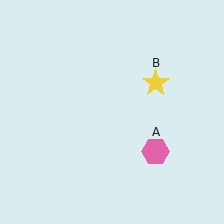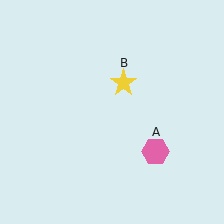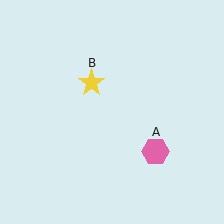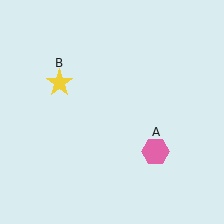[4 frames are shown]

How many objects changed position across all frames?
1 object changed position: yellow star (object B).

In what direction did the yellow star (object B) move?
The yellow star (object B) moved left.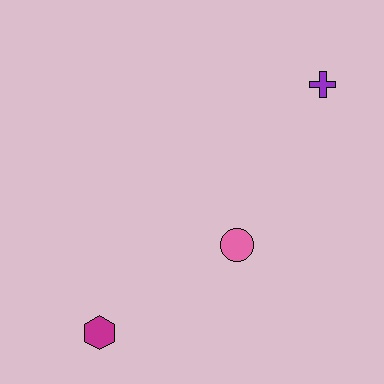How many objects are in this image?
There are 3 objects.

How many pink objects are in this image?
There is 1 pink object.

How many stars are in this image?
There are no stars.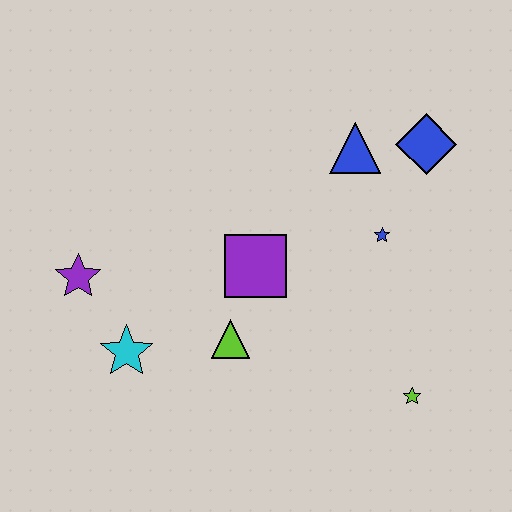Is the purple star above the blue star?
No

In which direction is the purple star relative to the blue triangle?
The purple star is to the left of the blue triangle.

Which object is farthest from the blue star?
The purple star is farthest from the blue star.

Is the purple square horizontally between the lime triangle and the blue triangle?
Yes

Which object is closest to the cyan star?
The purple star is closest to the cyan star.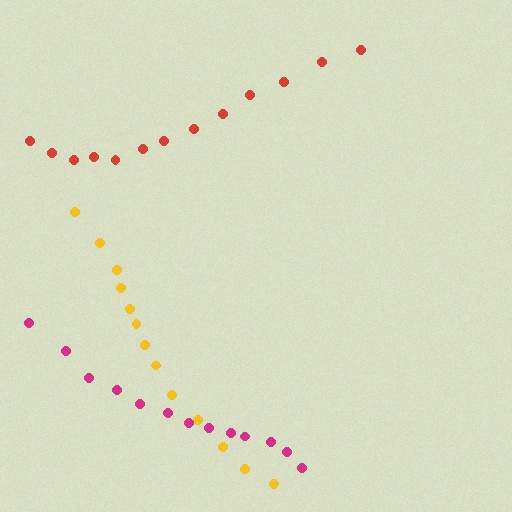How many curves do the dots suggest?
There are 3 distinct paths.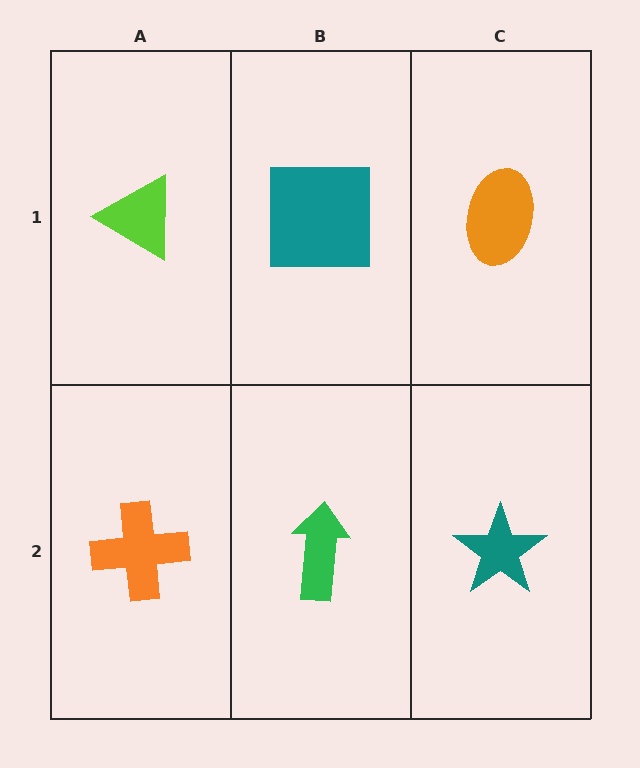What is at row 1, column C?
An orange ellipse.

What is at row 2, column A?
An orange cross.